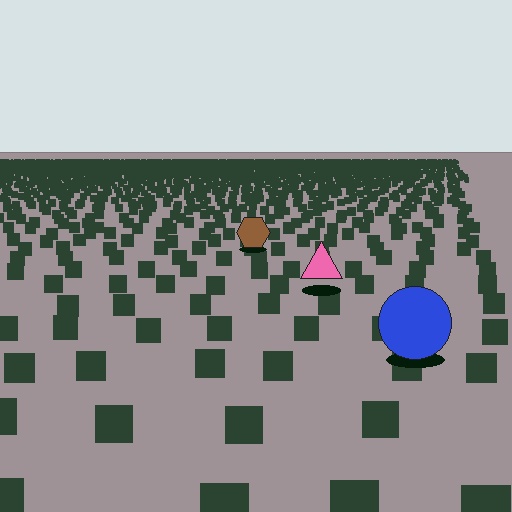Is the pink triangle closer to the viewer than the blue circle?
No. The blue circle is closer — you can tell from the texture gradient: the ground texture is coarser near it.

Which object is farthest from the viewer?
The brown hexagon is farthest from the viewer. It appears smaller and the ground texture around it is denser.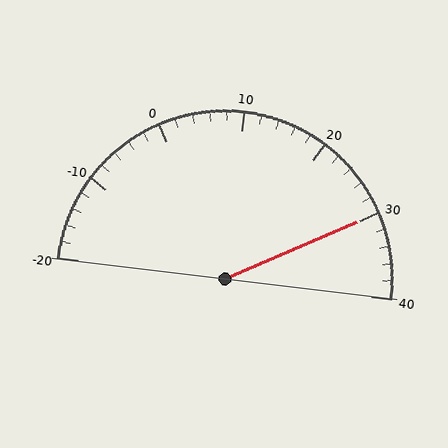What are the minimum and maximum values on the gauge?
The gauge ranges from -20 to 40.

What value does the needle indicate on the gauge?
The needle indicates approximately 30.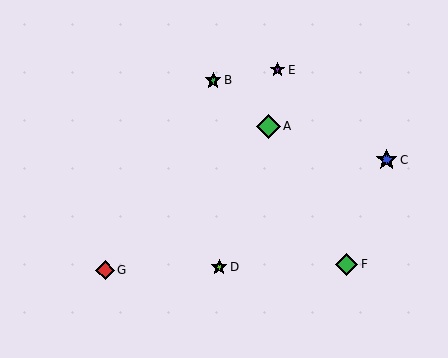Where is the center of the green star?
The center of the green star is at (213, 80).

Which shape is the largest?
The green diamond (labeled A) is the largest.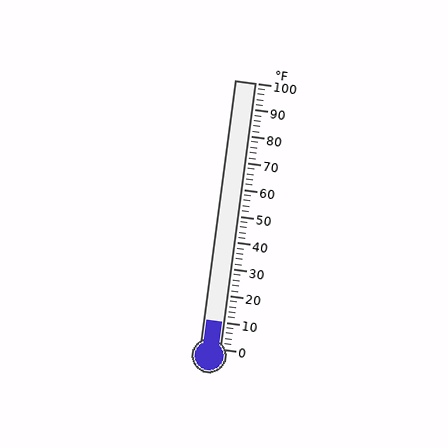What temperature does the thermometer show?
The thermometer shows approximately 10°F.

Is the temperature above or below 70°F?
The temperature is below 70°F.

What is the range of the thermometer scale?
The thermometer scale ranges from 0°F to 100°F.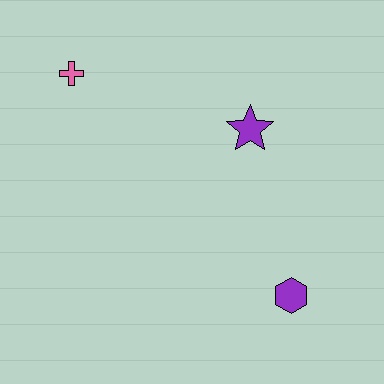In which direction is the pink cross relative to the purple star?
The pink cross is to the left of the purple star.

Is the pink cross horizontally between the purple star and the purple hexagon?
No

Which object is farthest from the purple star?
The pink cross is farthest from the purple star.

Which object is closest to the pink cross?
The purple star is closest to the pink cross.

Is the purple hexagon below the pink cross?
Yes